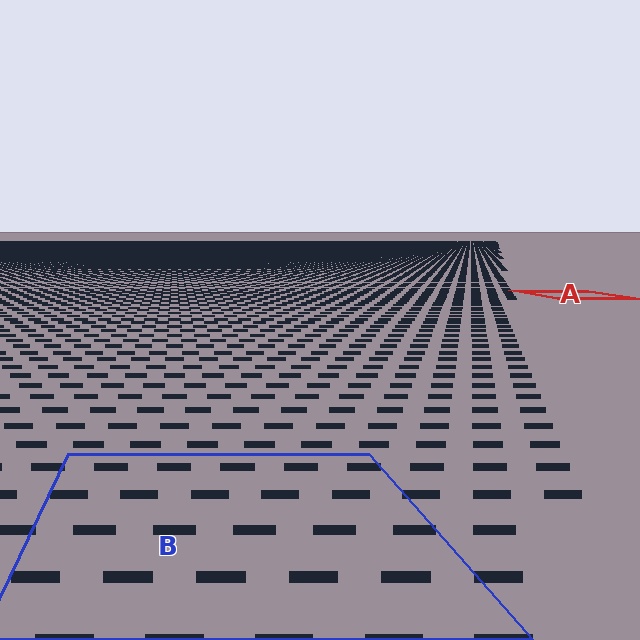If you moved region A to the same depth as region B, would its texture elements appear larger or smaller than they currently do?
They would appear larger. At a closer depth, the same texture elements are projected at a bigger on-screen size.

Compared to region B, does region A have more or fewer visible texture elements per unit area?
Region A has more texture elements per unit area — they are packed more densely because it is farther away.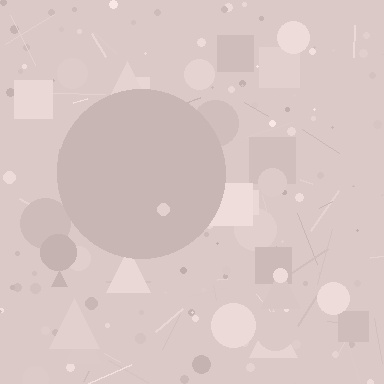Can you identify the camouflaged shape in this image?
The camouflaged shape is a circle.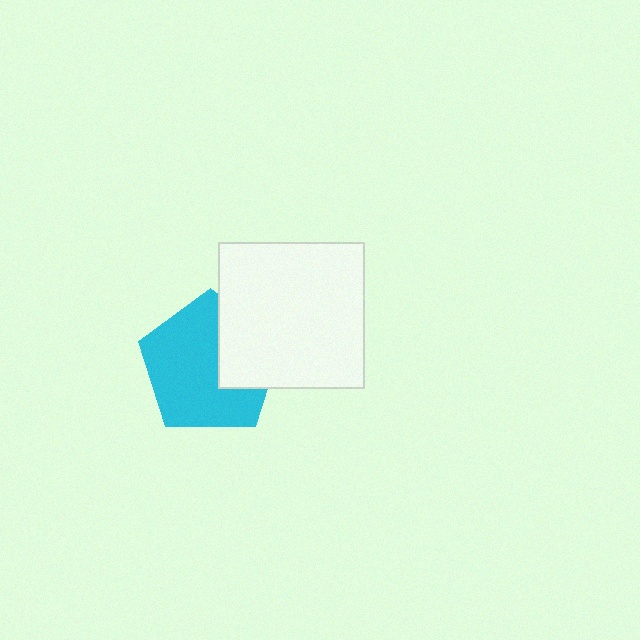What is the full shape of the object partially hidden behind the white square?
The partially hidden object is a cyan pentagon.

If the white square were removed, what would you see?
You would see the complete cyan pentagon.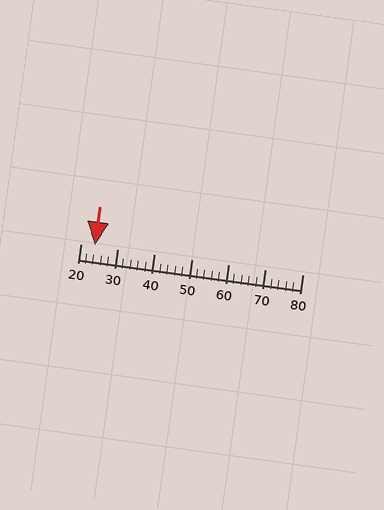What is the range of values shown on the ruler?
The ruler shows values from 20 to 80.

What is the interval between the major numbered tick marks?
The major tick marks are spaced 10 units apart.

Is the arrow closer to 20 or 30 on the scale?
The arrow is closer to 20.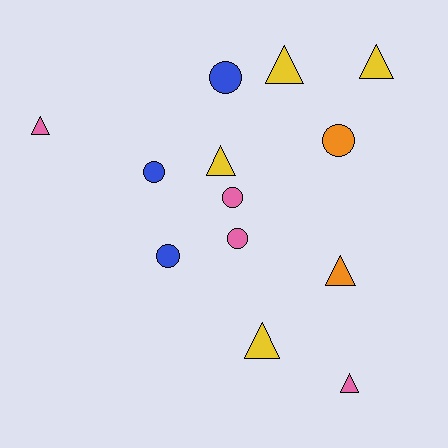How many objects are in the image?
There are 13 objects.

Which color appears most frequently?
Pink, with 4 objects.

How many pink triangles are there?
There are 2 pink triangles.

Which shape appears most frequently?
Triangle, with 7 objects.